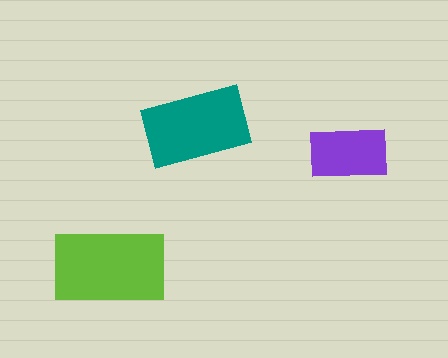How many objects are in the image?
There are 3 objects in the image.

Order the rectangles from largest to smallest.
the lime one, the teal one, the purple one.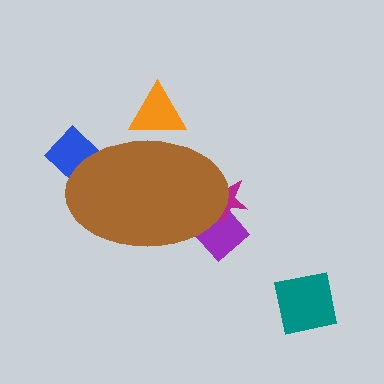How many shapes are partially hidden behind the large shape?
4 shapes are partially hidden.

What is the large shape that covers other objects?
A brown ellipse.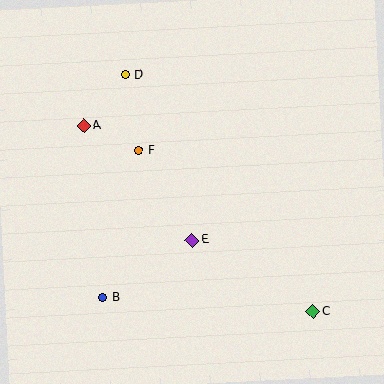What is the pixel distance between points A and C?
The distance between A and C is 296 pixels.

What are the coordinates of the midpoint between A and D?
The midpoint between A and D is at (104, 100).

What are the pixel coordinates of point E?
Point E is at (192, 240).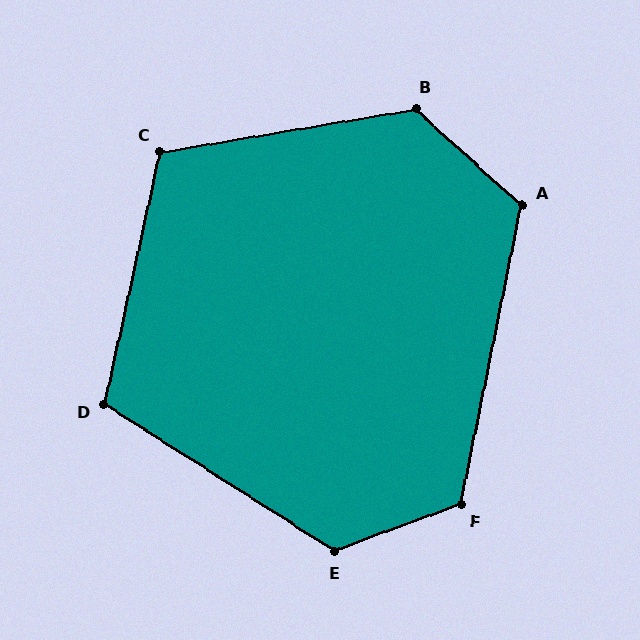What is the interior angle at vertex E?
Approximately 127 degrees (obtuse).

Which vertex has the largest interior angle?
B, at approximately 128 degrees.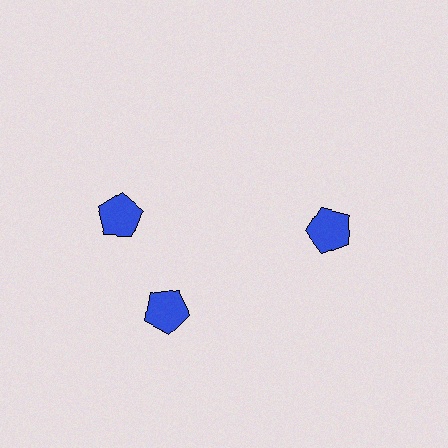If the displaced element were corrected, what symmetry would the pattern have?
It would have 3-fold rotational symmetry — the pattern would map onto itself every 120 degrees.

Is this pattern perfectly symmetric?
No. The 3 blue pentagons are arranged in a ring, but one element near the 11 o'clock position is rotated out of alignment along the ring, breaking the 3-fold rotational symmetry.